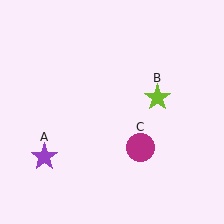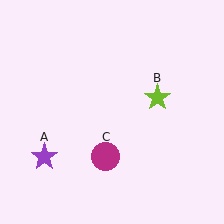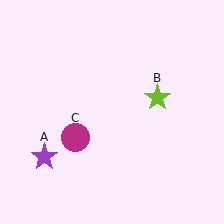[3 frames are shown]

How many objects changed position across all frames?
1 object changed position: magenta circle (object C).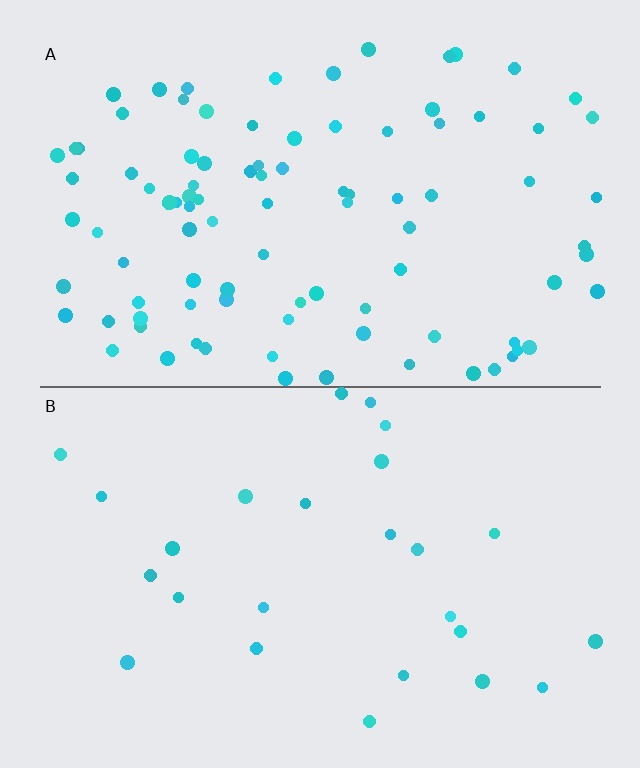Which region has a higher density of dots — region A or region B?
A (the top).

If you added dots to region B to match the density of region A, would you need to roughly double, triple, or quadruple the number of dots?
Approximately quadruple.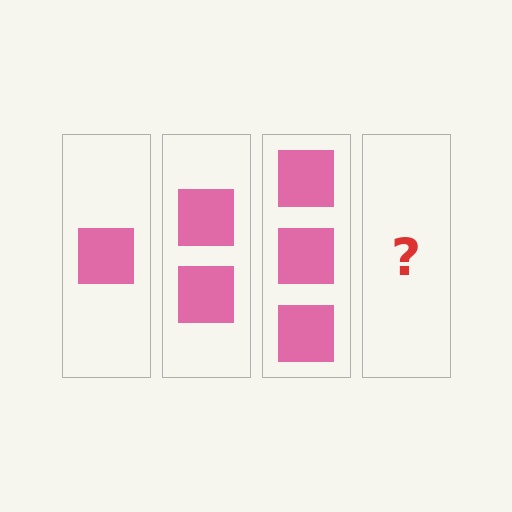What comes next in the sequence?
The next element should be 4 squares.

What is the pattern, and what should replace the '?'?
The pattern is that each step adds one more square. The '?' should be 4 squares.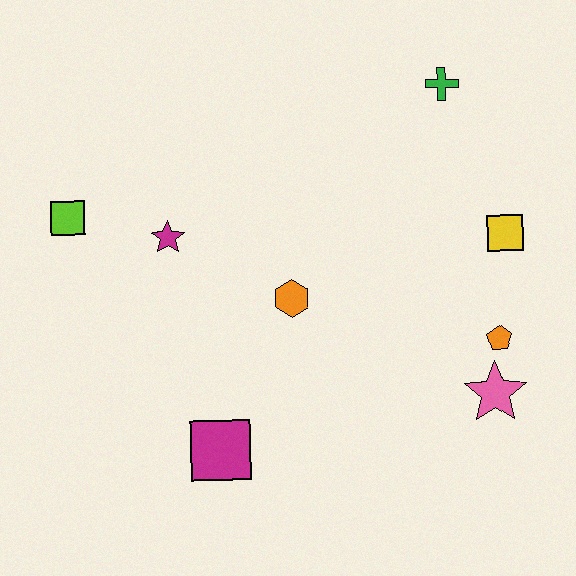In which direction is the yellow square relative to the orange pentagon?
The yellow square is above the orange pentagon.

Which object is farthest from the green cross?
The magenta square is farthest from the green cross.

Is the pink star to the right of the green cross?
Yes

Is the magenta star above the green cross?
No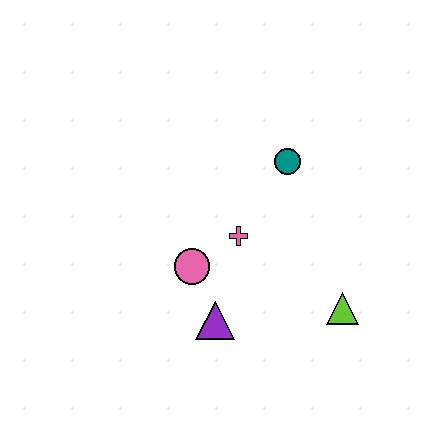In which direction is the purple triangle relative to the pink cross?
The purple triangle is below the pink cross.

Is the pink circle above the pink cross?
No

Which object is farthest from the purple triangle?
The teal circle is farthest from the purple triangle.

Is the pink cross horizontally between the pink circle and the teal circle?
Yes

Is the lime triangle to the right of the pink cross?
Yes